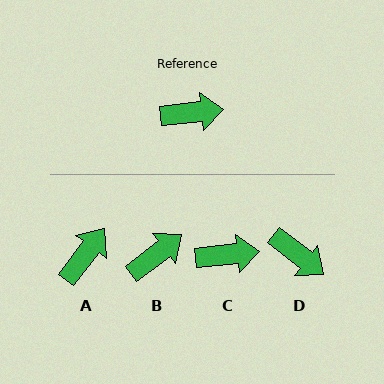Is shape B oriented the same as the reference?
No, it is off by about 32 degrees.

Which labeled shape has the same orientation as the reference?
C.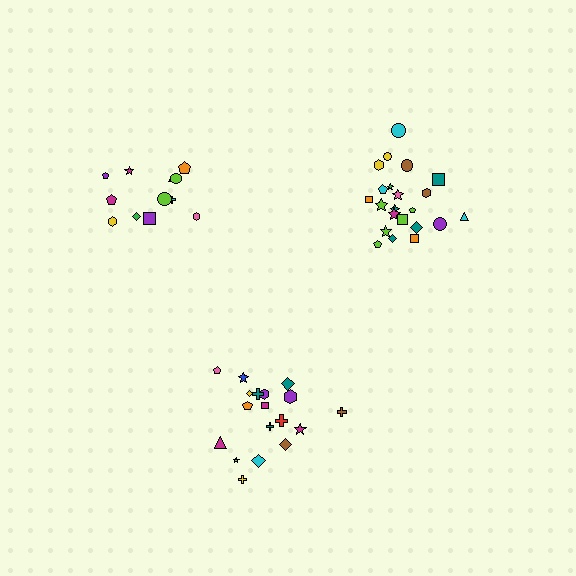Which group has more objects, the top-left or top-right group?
The top-right group.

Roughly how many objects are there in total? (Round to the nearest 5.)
Roughly 50 objects in total.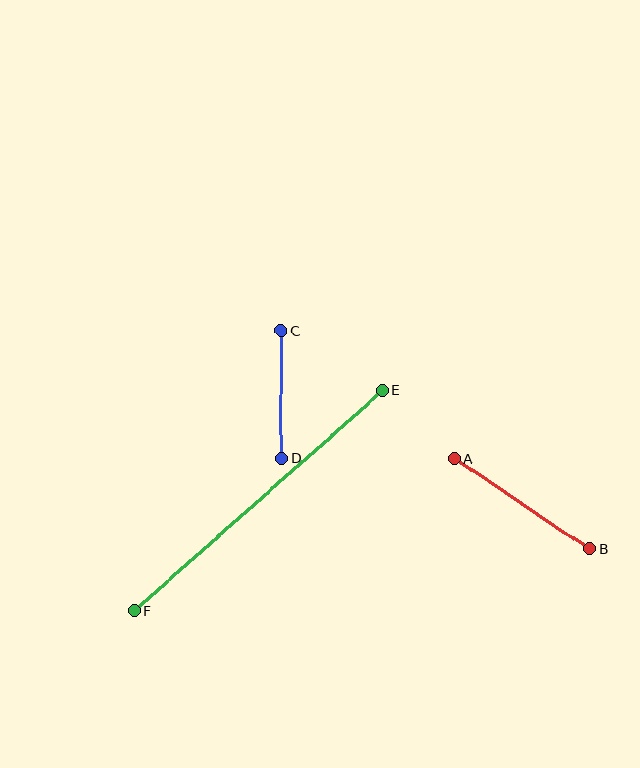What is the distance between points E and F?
The distance is approximately 332 pixels.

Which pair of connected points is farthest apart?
Points E and F are farthest apart.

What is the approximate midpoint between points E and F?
The midpoint is at approximately (258, 501) pixels.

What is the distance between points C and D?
The distance is approximately 128 pixels.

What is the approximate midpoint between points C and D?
The midpoint is at approximately (281, 395) pixels.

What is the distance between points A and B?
The distance is approximately 163 pixels.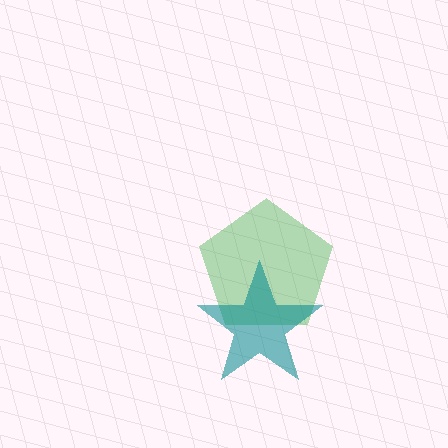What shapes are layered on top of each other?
The layered shapes are: a green pentagon, a teal star.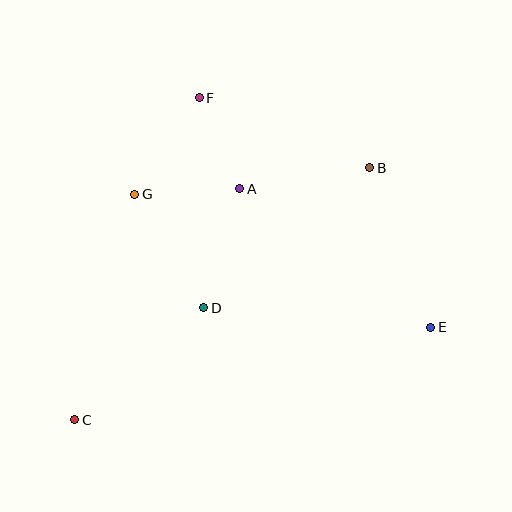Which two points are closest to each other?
Points A and F are closest to each other.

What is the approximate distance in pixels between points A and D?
The distance between A and D is approximately 124 pixels.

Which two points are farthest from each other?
Points B and C are farthest from each other.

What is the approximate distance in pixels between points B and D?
The distance between B and D is approximately 218 pixels.